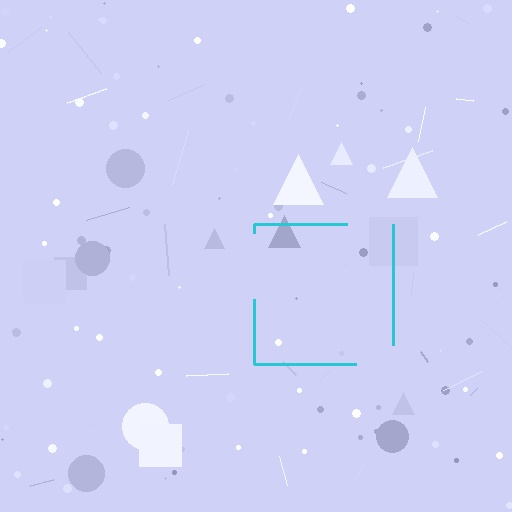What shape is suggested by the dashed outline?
The dashed outline suggests a square.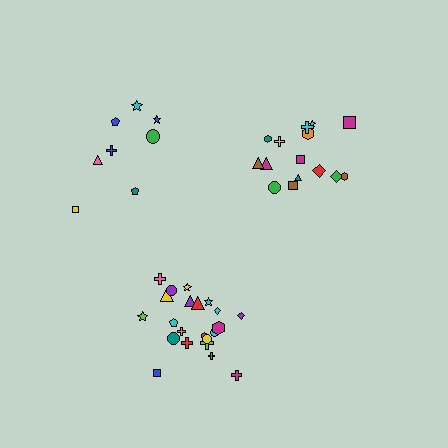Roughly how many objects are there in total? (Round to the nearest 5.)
Roughly 45 objects in total.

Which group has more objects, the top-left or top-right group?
The top-right group.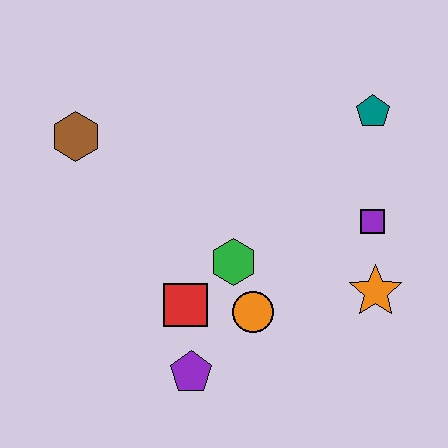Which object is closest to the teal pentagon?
The purple square is closest to the teal pentagon.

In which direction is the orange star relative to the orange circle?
The orange star is to the right of the orange circle.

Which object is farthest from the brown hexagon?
The orange star is farthest from the brown hexagon.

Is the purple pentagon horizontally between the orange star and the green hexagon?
No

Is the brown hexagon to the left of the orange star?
Yes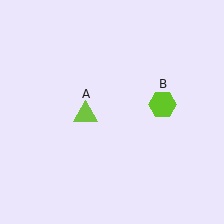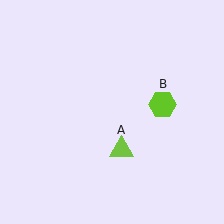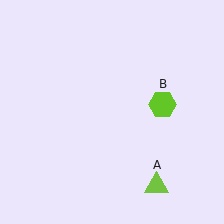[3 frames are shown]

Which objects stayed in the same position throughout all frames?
Lime hexagon (object B) remained stationary.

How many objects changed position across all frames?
1 object changed position: lime triangle (object A).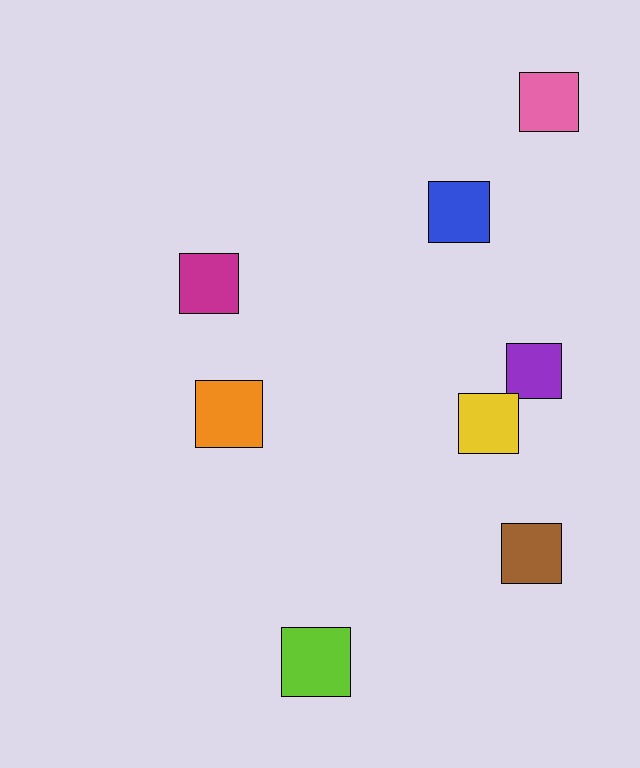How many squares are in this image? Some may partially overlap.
There are 8 squares.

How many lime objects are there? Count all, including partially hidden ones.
There is 1 lime object.